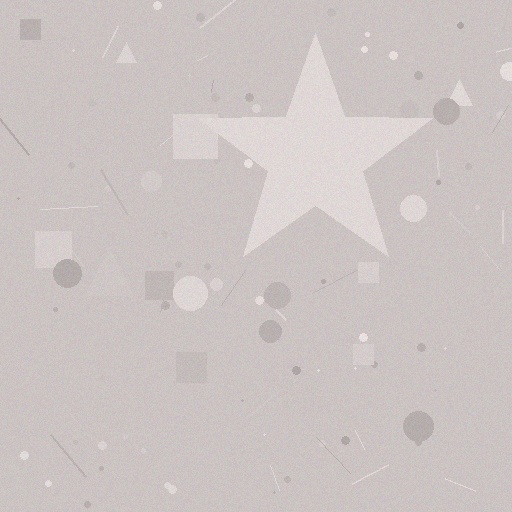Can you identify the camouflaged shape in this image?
The camouflaged shape is a star.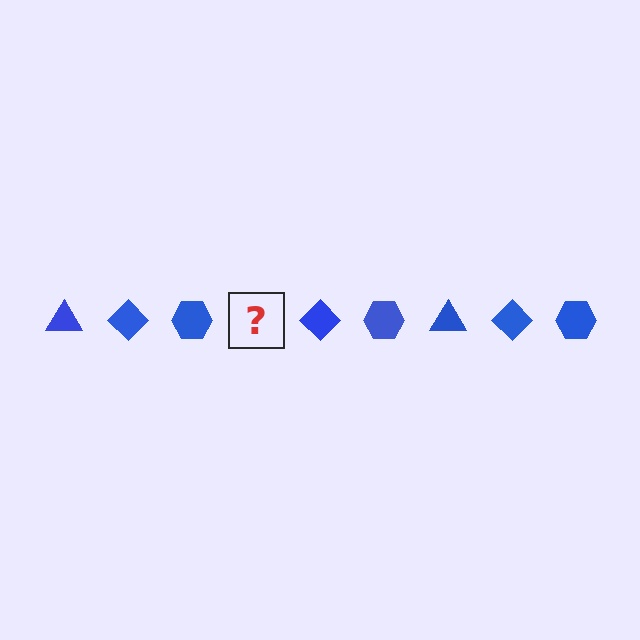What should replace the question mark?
The question mark should be replaced with a blue triangle.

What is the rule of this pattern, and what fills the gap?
The rule is that the pattern cycles through triangle, diamond, hexagon shapes in blue. The gap should be filled with a blue triangle.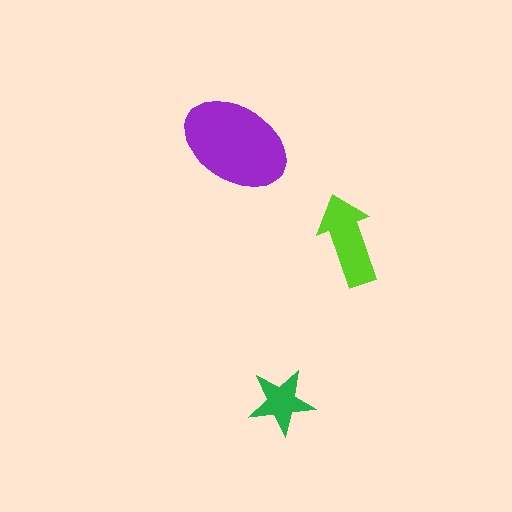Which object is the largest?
The purple ellipse.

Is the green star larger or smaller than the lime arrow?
Smaller.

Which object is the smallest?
The green star.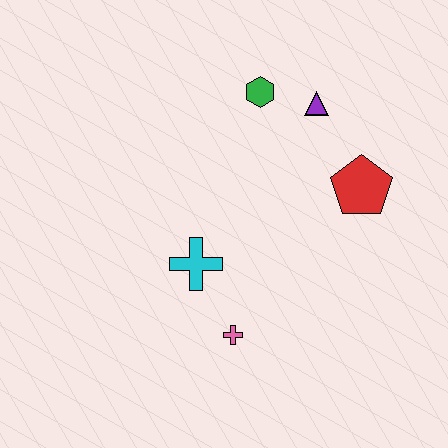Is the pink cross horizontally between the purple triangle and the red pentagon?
No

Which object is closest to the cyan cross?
The pink cross is closest to the cyan cross.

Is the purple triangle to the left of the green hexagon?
No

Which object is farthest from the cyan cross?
The purple triangle is farthest from the cyan cross.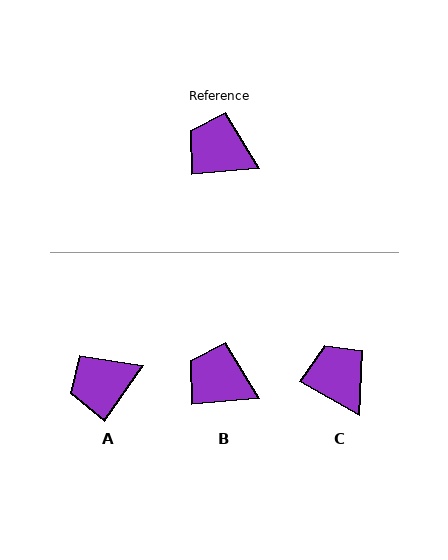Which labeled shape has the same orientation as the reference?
B.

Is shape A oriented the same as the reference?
No, it is off by about 49 degrees.